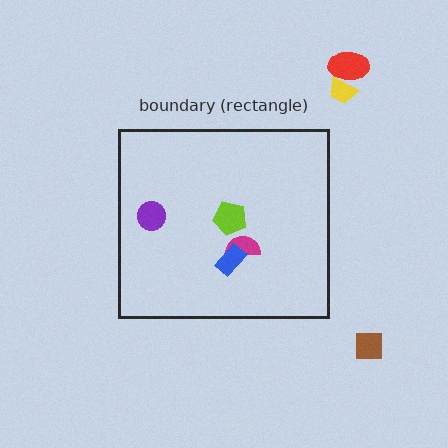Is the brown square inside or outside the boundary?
Outside.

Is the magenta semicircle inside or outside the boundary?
Inside.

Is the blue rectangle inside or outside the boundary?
Inside.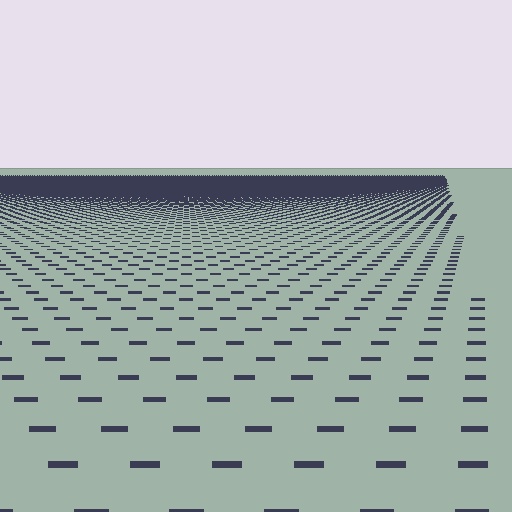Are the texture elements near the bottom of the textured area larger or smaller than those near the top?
Larger. Near the bottom, elements are closer to the viewer and appear at a bigger on-screen size.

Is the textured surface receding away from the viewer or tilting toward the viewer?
The surface is receding away from the viewer. Texture elements get smaller and denser toward the top.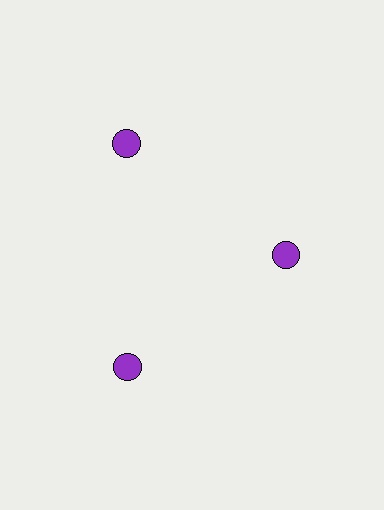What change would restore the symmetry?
The symmetry would be restored by moving it outward, back onto the ring so that all 3 circles sit at equal angles and equal distance from the center.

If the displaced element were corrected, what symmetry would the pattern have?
It would have 3-fold rotational symmetry — the pattern would map onto itself every 120 degrees.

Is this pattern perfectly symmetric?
No. The 3 purple circles are arranged in a ring, but one element near the 3 o'clock position is pulled inward toward the center, breaking the 3-fold rotational symmetry.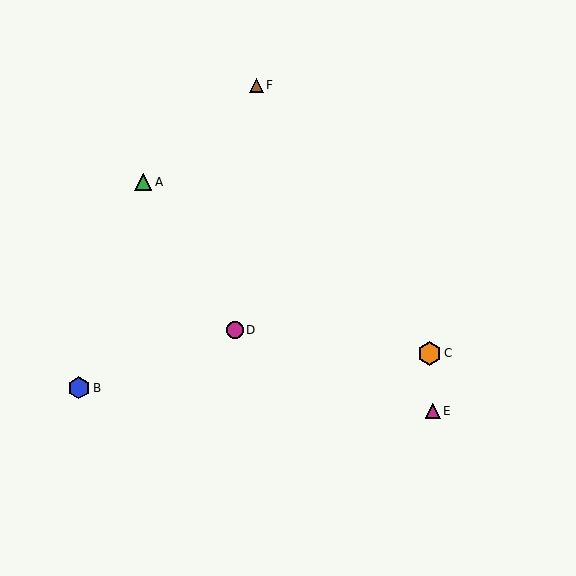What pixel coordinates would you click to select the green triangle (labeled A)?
Click at (143, 182) to select the green triangle A.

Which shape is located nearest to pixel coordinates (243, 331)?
The magenta circle (labeled D) at (235, 330) is nearest to that location.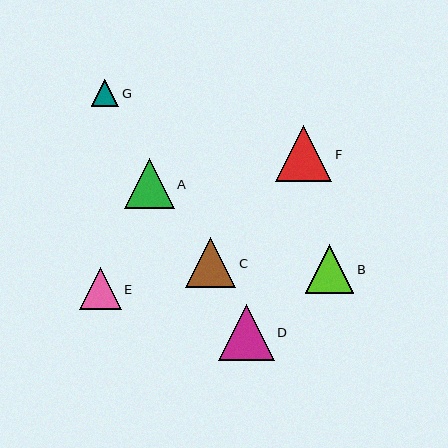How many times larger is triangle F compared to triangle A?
Triangle F is approximately 1.1 times the size of triangle A.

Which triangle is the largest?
Triangle D is the largest with a size of approximately 56 pixels.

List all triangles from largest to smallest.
From largest to smallest: D, F, C, A, B, E, G.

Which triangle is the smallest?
Triangle G is the smallest with a size of approximately 28 pixels.